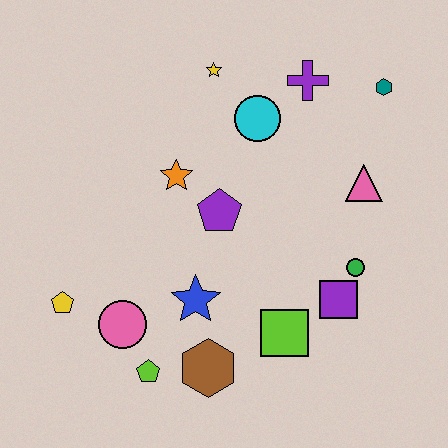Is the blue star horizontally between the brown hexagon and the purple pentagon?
No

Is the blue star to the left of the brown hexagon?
Yes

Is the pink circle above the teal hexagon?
No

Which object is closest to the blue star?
The brown hexagon is closest to the blue star.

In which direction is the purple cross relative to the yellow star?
The purple cross is to the right of the yellow star.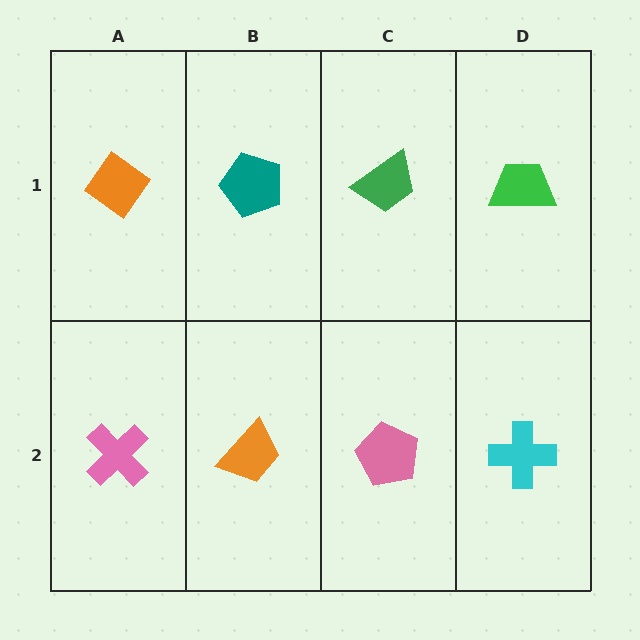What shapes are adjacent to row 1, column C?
A pink pentagon (row 2, column C), a teal pentagon (row 1, column B), a green trapezoid (row 1, column D).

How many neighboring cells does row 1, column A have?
2.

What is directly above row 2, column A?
An orange diamond.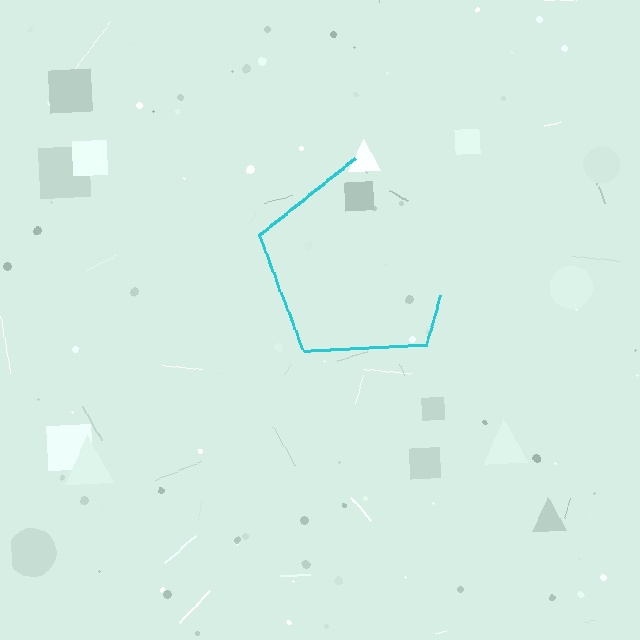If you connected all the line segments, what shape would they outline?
They would outline a pentagon.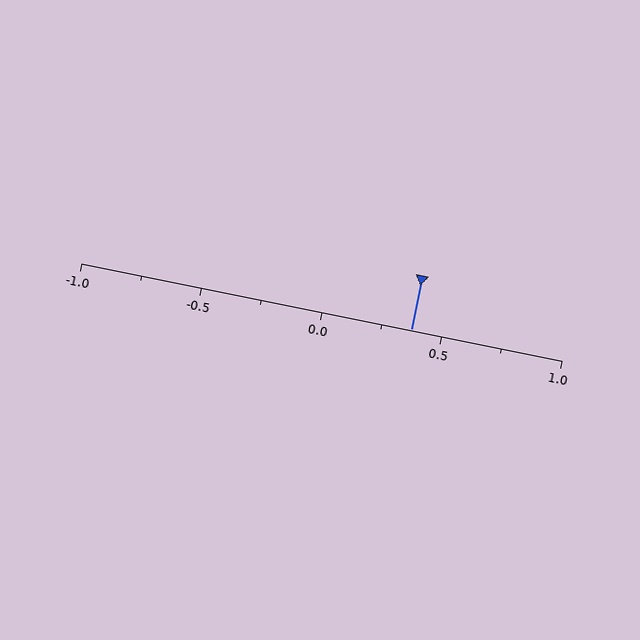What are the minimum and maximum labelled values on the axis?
The axis runs from -1.0 to 1.0.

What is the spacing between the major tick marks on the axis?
The major ticks are spaced 0.5 apart.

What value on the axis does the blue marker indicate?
The marker indicates approximately 0.38.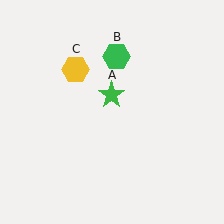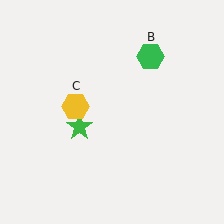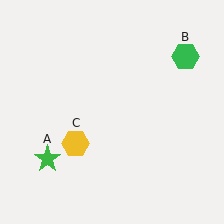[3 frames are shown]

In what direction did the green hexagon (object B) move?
The green hexagon (object B) moved right.